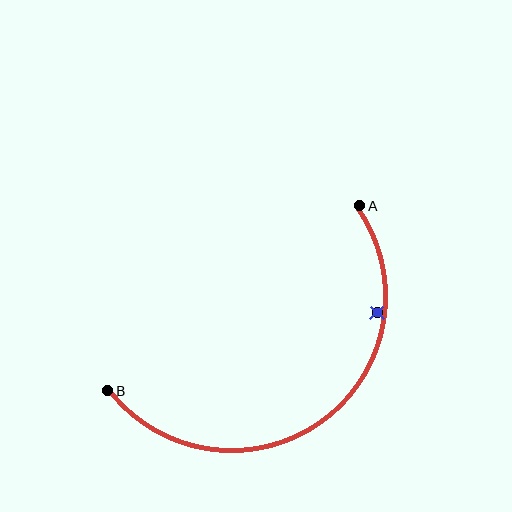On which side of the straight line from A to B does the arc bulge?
The arc bulges below and to the right of the straight line connecting A and B.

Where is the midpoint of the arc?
The arc midpoint is the point on the curve farthest from the straight line joining A and B. It sits below and to the right of that line.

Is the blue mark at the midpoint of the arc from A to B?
No — the blue mark does not lie on the arc at all. It sits slightly inside the curve.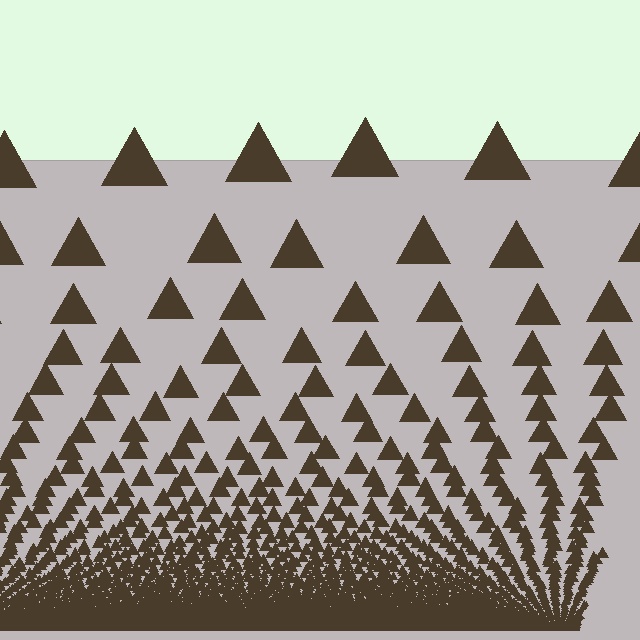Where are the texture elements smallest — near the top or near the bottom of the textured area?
Near the bottom.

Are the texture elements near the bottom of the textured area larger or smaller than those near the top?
Smaller. The gradient is inverted — elements near the bottom are smaller and denser.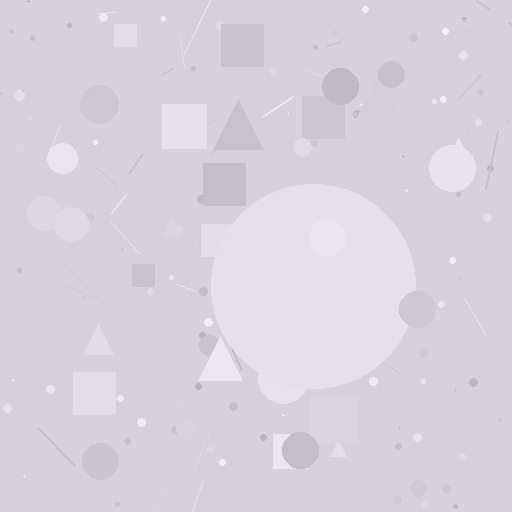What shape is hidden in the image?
A circle is hidden in the image.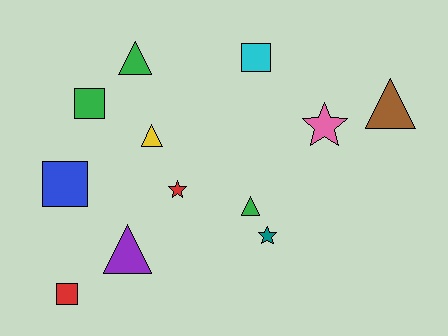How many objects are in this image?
There are 12 objects.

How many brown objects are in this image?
There is 1 brown object.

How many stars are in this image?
There are 3 stars.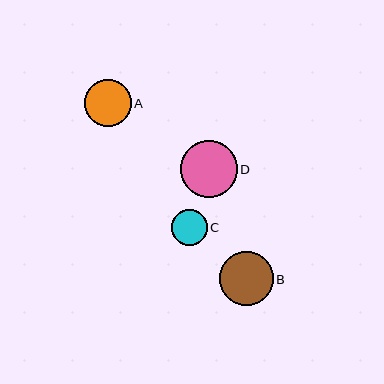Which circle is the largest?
Circle D is the largest with a size of approximately 57 pixels.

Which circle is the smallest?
Circle C is the smallest with a size of approximately 36 pixels.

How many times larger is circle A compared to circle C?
Circle A is approximately 1.3 times the size of circle C.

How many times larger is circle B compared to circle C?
Circle B is approximately 1.5 times the size of circle C.